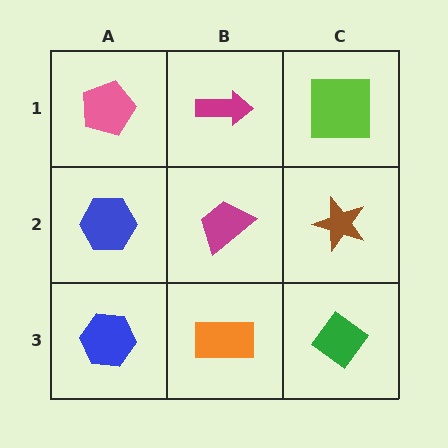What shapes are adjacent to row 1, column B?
A magenta trapezoid (row 2, column B), a pink pentagon (row 1, column A), a lime square (row 1, column C).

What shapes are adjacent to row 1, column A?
A blue hexagon (row 2, column A), a magenta arrow (row 1, column B).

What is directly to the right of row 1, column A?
A magenta arrow.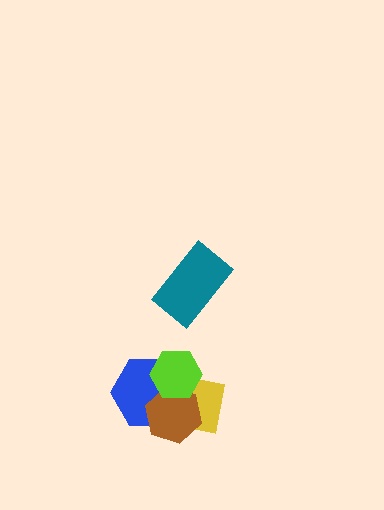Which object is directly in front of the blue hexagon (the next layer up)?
The brown hexagon is directly in front of the blue hexagon.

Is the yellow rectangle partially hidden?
Yes, it is partially covered by another shape.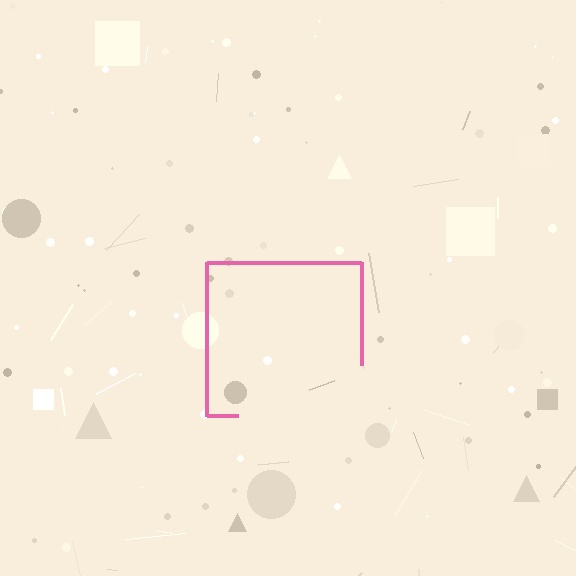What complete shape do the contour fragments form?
The contour fragments form a square.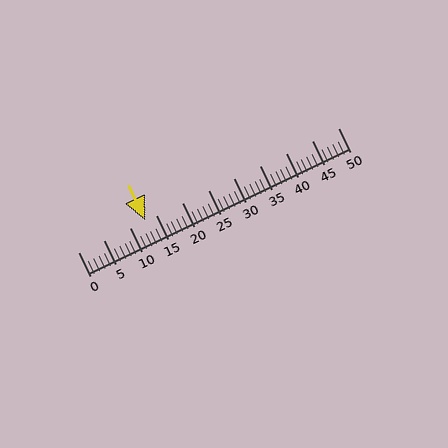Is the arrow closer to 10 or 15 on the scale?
The arrow is closer to 15.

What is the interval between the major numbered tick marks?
The major tick marks are spaced 5 units apart.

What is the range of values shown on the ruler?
The ruler shows values from 0 to 50.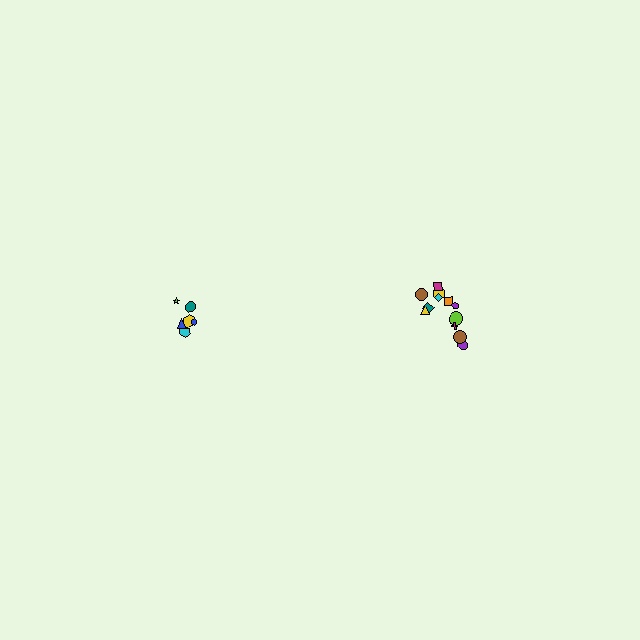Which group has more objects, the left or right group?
The right group.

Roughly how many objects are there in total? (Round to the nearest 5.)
Roughly 20 objects in total.